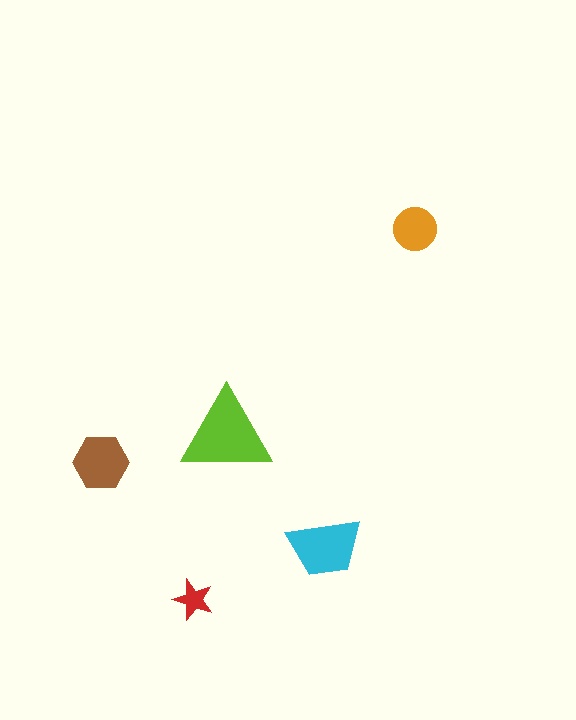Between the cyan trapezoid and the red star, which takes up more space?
The cyan trapezoid.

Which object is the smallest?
The red star.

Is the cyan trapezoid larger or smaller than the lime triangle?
Smaller.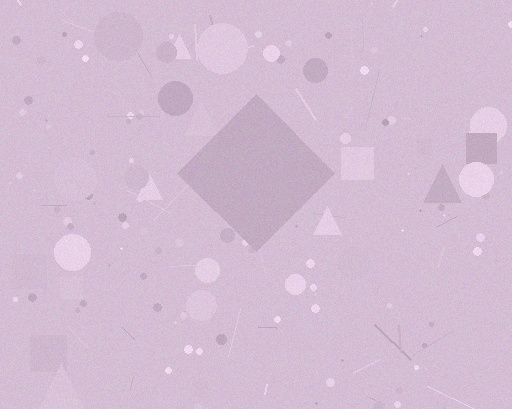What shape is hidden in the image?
A diamond is hidden in the image.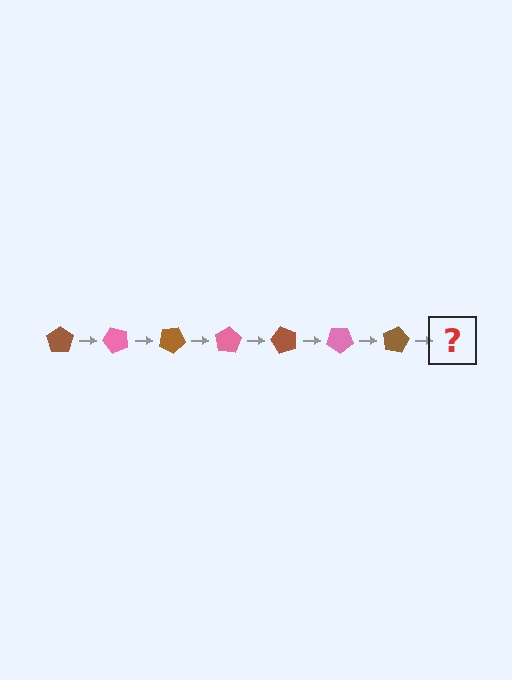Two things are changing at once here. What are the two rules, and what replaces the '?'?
The two rules are that it rotates 50 degrees each step and the color cycles through brown and pink. The '?' should be a pink pentagon, rotated 350 degrees from the start.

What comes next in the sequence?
The next element should be a pink pentagon, rotated 350 degrees from the start.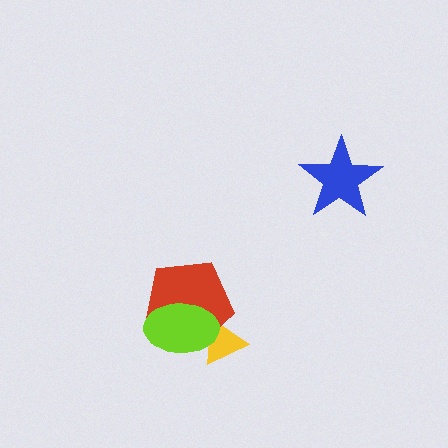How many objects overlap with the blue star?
0 objects overlap with the blue star.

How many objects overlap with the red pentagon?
2 objects overlap with the red pentagon.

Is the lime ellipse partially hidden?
No, no other shape covers it.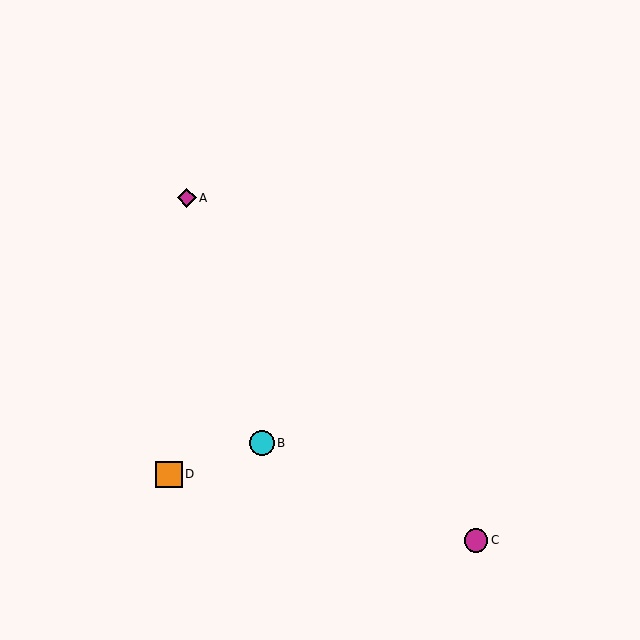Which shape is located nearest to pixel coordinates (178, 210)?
The magenta diamond (labeled A) at (187, 198) is nearest to that location.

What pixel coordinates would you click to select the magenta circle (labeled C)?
Click at (476, 540) to select the magenta circle C.